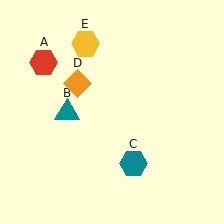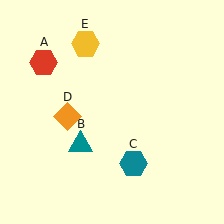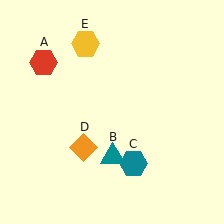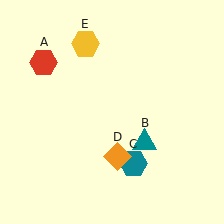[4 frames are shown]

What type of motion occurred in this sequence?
The teal triangle (object B), orange diamond (object D) rotated counterclockwise around the center of the scene.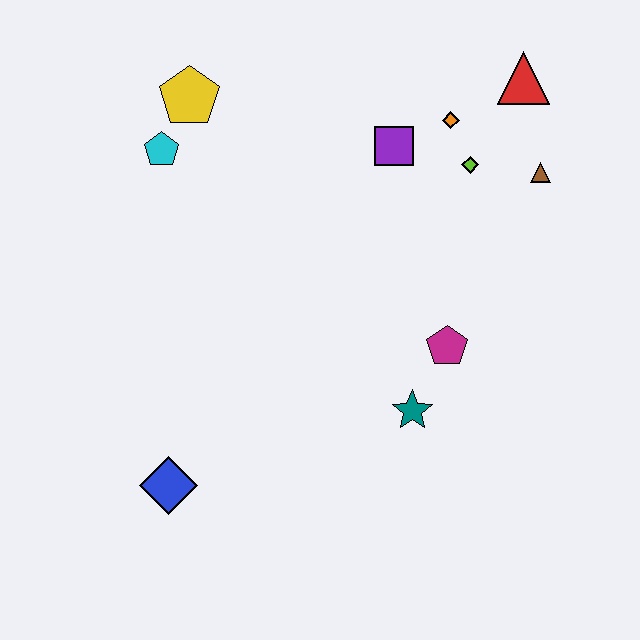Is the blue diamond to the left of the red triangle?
Yes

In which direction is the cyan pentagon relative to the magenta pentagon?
The cyan pentagon is to the left of the magenta pentagon.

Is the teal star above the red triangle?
No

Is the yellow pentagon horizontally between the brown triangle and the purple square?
No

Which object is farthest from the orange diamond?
The blue diamond is farthest from the orange diamond.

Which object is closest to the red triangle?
The orange diamond is closest to the red triangle.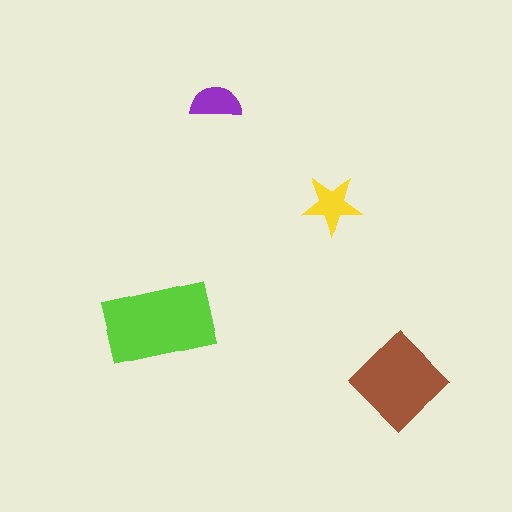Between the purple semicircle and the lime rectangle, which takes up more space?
The lime rectangle.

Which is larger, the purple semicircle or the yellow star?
The yellow star.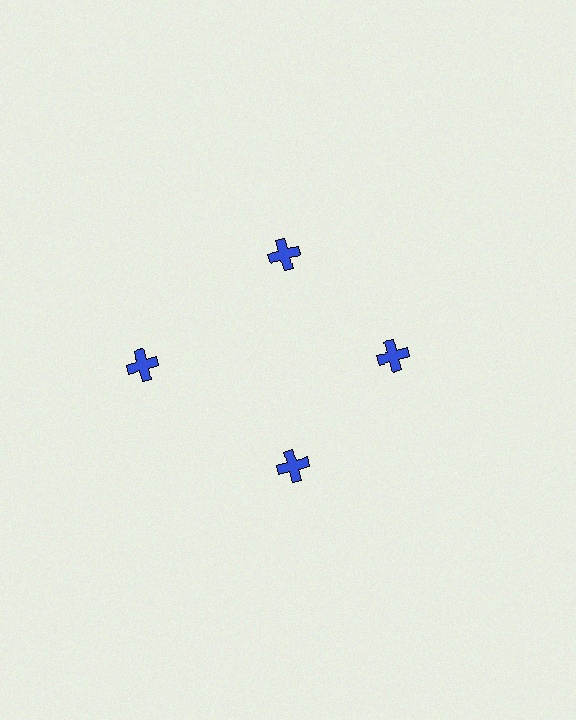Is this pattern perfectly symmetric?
No. The 4 blue crosses are arranged in a ring, but one element near the 9 o'clock position is pushed outward from the center, breaking the 4-fold rotational symmetry.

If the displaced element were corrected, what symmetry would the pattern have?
It would have 4-fold rotational symmetry — the pattern would map onto itself every 90 degrees.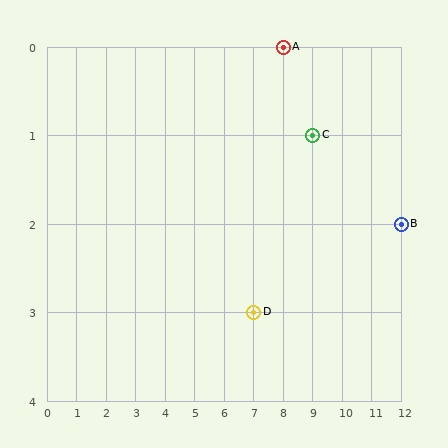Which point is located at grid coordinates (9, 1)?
Point C is at (9, 1).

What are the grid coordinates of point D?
Point D is at grid coordinates (7, 3).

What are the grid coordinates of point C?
Point C is at grid coordinates (9, 1).